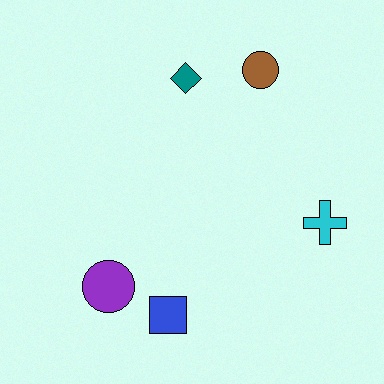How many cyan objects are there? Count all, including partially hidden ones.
There is 1 cyan object.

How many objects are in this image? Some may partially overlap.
There are 5 objects.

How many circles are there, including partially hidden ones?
There are 2 circles.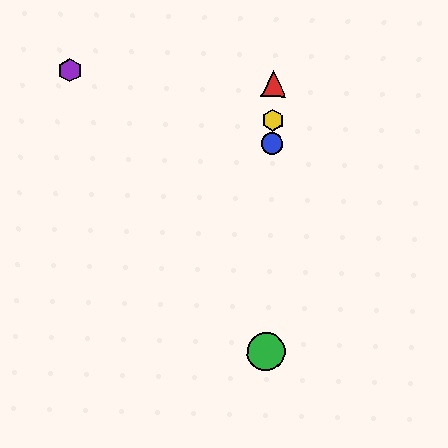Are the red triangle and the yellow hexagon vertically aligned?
Yes, both are at x≈274.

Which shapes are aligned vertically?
The red triangle, the blue circle, the green circle, the yellow hexagon are aligned vertically.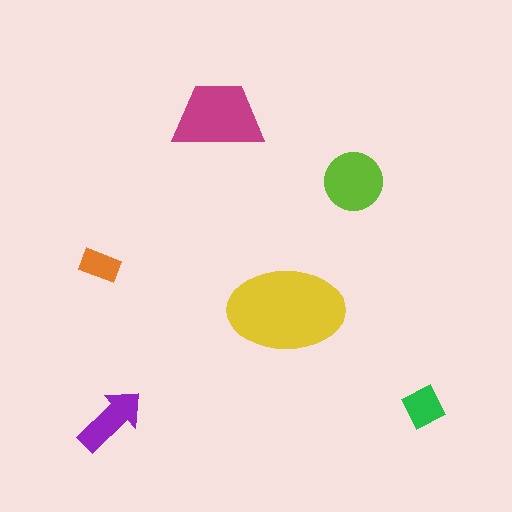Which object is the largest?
The yellow ellipse.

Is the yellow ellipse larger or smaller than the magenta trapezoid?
Larger.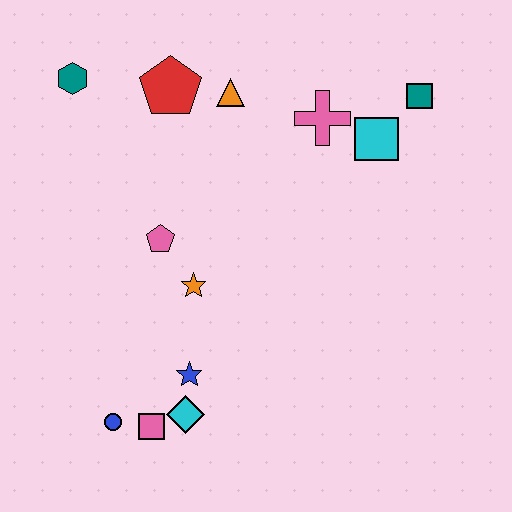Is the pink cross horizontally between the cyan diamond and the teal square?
Yes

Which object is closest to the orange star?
The pink pentagon is closest to the orange star.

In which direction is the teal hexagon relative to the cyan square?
The teal hexagon is to the left of the cyan square.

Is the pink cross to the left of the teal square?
Yes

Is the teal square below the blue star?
No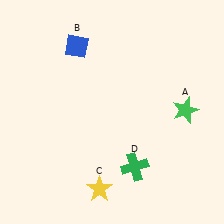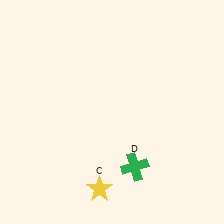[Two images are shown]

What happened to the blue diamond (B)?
The blue diamond (B) was removed in Image 2. It was in the top-left area of Image 1.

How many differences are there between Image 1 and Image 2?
There are 2 differences between the two images.